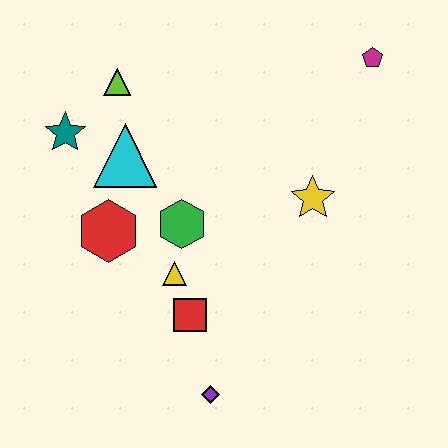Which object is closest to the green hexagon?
The yellow triangle is closest to the green hexagon.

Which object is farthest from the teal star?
The magenta pentagon is farthest from the teal star.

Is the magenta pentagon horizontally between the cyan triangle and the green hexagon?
No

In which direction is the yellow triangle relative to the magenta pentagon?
The yellow triangle is below the magenta pentagon.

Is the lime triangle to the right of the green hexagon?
No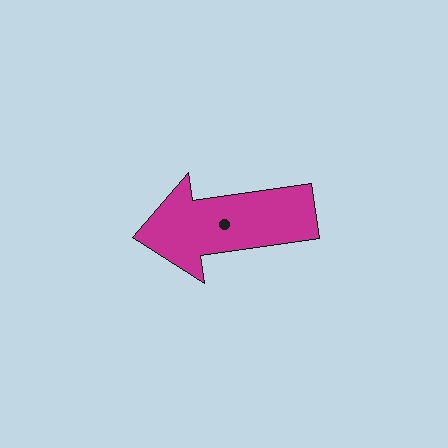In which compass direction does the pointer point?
West.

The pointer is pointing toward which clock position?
Roughly 9 o'clock.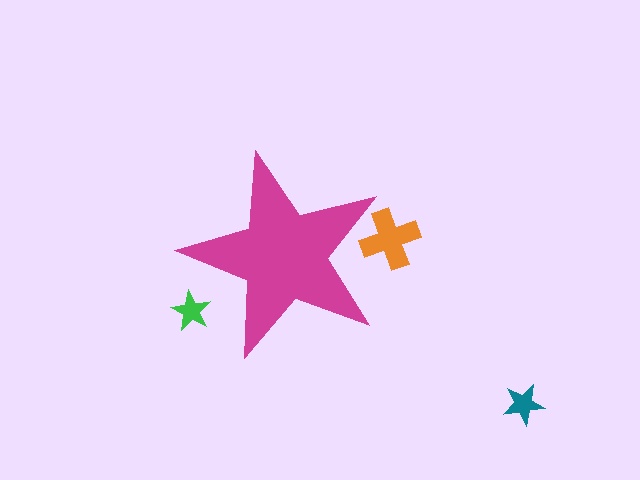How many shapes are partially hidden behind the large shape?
2 shapes are partially hidden.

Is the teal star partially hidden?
No, the teal star is fully visible.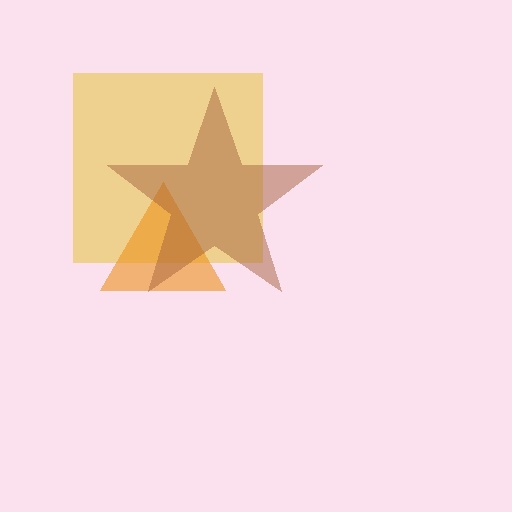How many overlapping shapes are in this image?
There are 3 overlapping shapes in the image.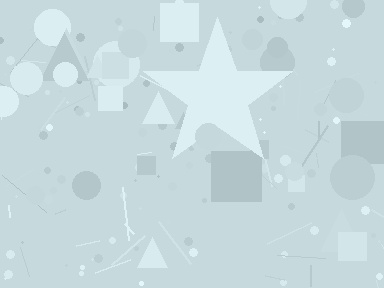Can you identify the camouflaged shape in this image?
The camouflaged shape is a star.